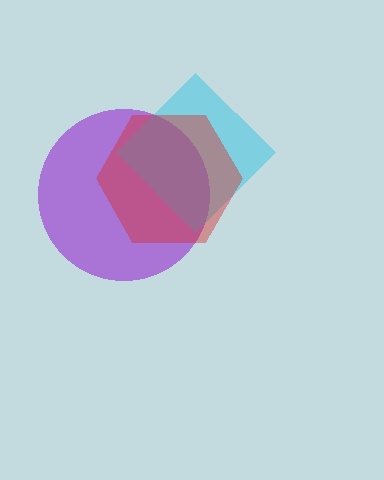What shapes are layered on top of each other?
The layered shapes are: a purple circle, a cyan diamond, a red hexagon.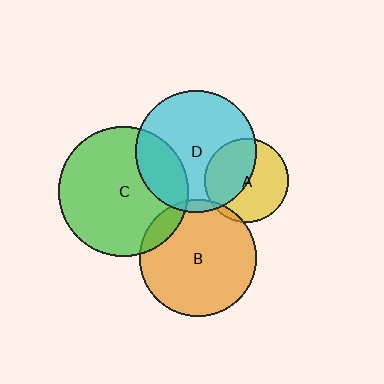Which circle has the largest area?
Circle C (green).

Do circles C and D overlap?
Yes.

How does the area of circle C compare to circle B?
Approximately 1.2 times.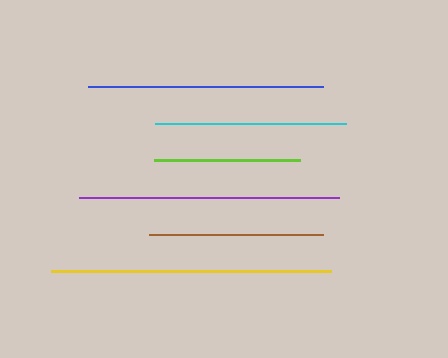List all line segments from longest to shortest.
From longest to shortest: yellow, purple, blue, cyan, brown, lime.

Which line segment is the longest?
The yellow line is the longest at approximately 280 pixels.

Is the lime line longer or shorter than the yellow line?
The yellow line is longer than the lime line.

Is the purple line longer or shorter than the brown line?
The purple line is longer than the brown line.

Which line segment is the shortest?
The lime line is the shortest at approximately 147 pixels.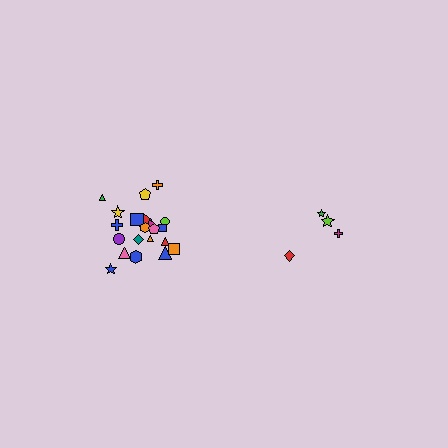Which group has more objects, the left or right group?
The left group.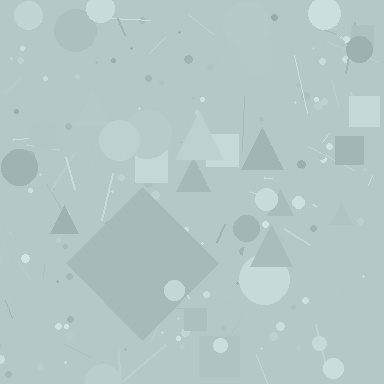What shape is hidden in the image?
A diamond is hidden in the image.